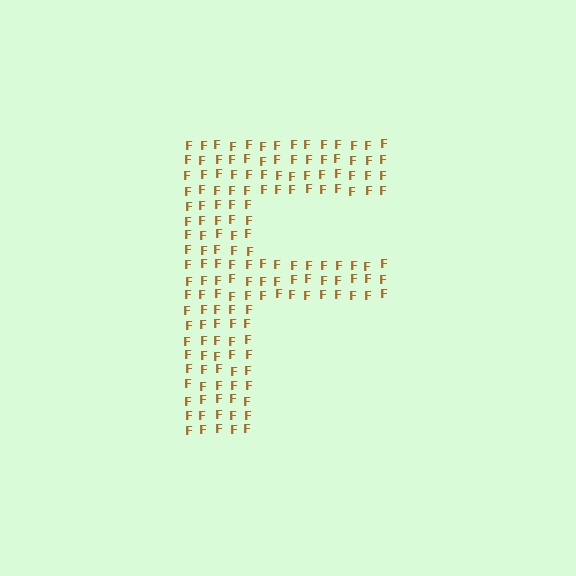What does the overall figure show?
The overall figure shows the letter F.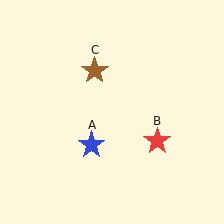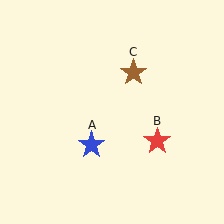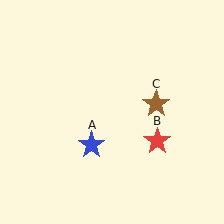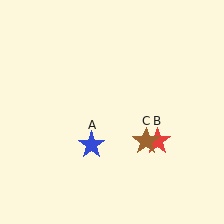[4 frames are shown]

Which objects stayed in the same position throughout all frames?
Blue star (object A) and red star (object B) remained stationary.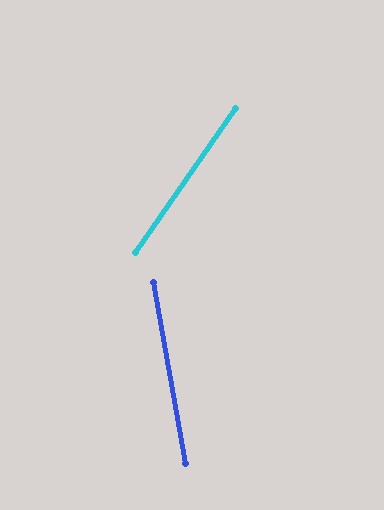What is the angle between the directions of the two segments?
Approximately 45 degrees.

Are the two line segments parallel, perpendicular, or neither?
Neither parallel nor perpendicular — they differ by about 45°.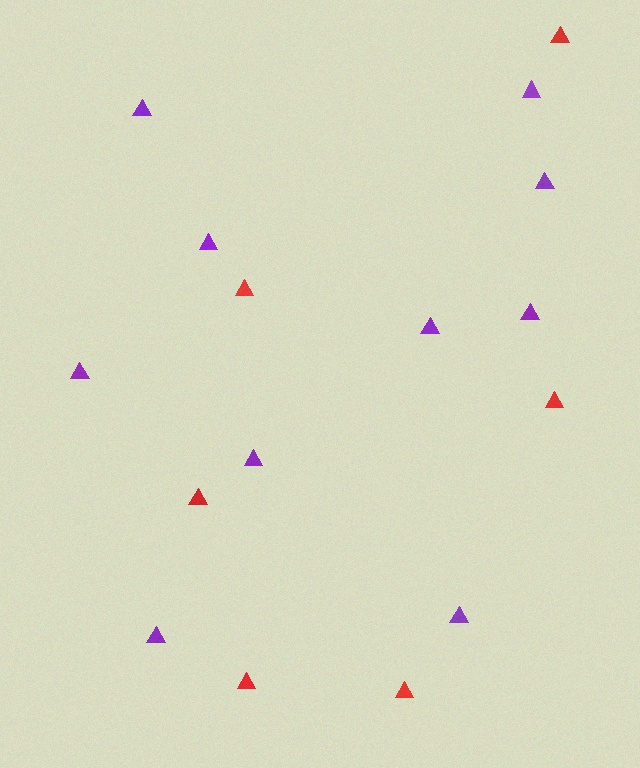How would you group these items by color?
There are 2 groups: one group of purple triangles (10) and one group of red triangles (6).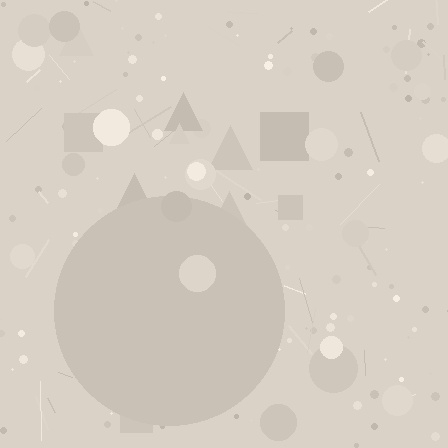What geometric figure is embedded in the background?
A circle is embedded in the background.